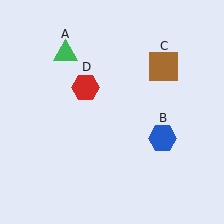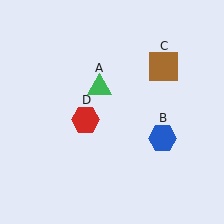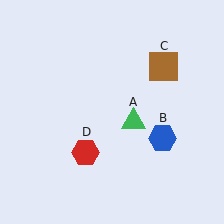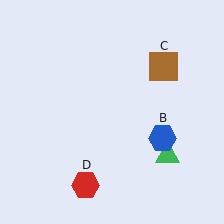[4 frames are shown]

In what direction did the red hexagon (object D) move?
The red hexagon (object D) moved down.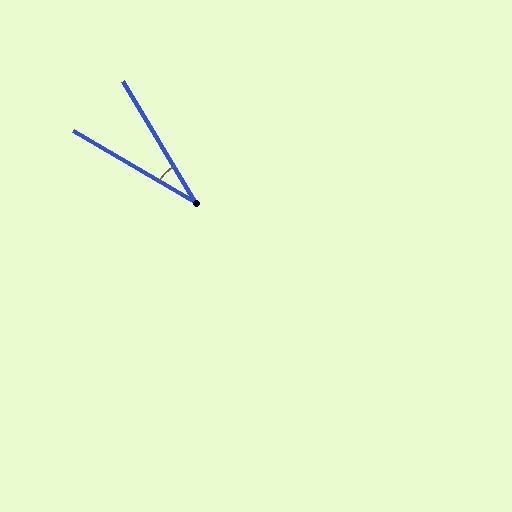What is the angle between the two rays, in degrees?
Approximately 29 degrees.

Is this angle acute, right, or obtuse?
It is acute.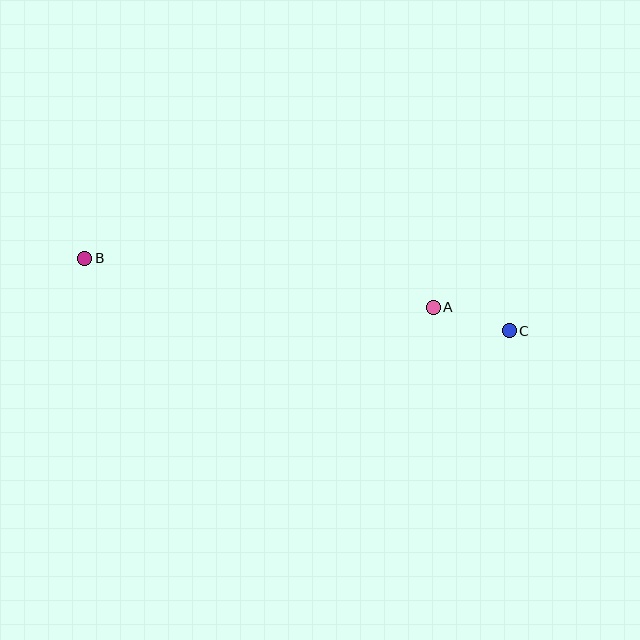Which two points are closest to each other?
Points A and C are closest to each other.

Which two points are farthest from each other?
Points B and C are farthest from each other.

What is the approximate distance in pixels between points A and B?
The distance between A and B is approximately 352 pixels.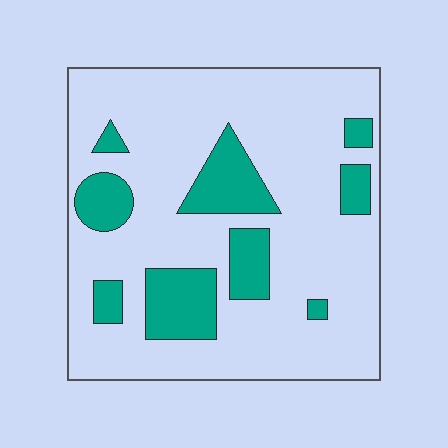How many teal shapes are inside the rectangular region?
9.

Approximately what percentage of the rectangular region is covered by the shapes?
Approximately 20%.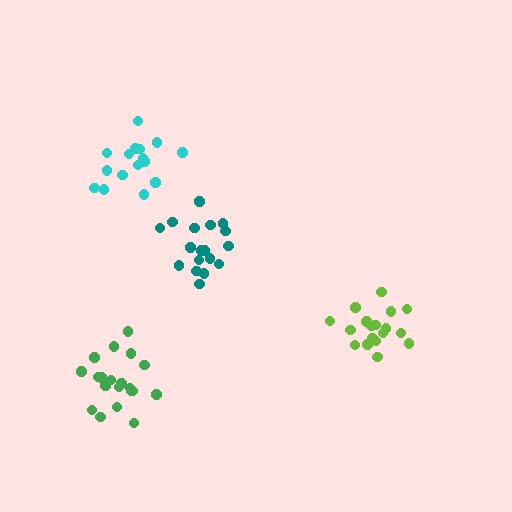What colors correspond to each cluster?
The clusters are colored: green, lime, cyan, teal.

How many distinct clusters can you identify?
There are 4 distinct clusters.